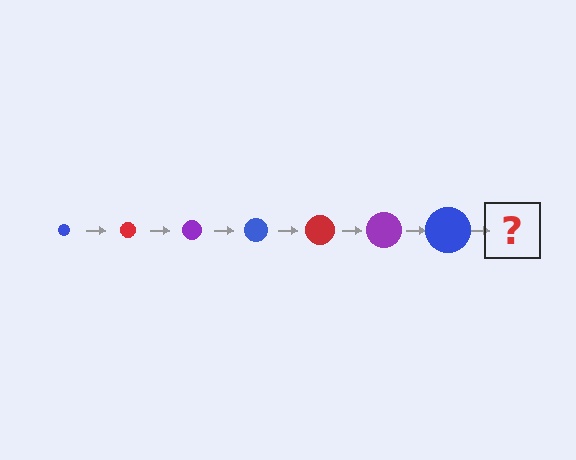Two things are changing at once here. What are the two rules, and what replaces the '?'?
The two rules are that the circle grows larger each step and the color cycles through blue, red, and purple. The '?' should be a red circle, larger than the previous one.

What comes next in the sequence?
The next element should be a red circle, larger than the previous one.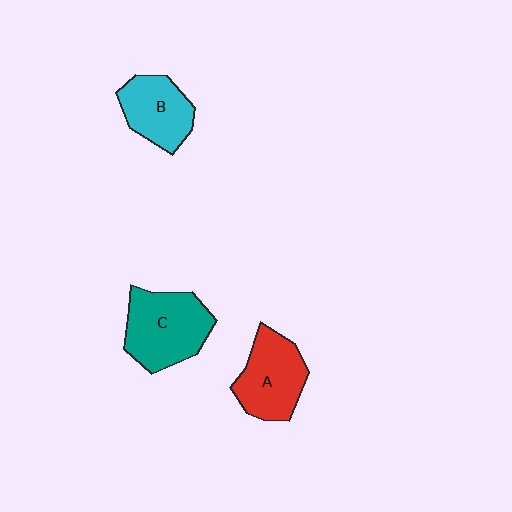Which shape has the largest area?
Shape C (teal).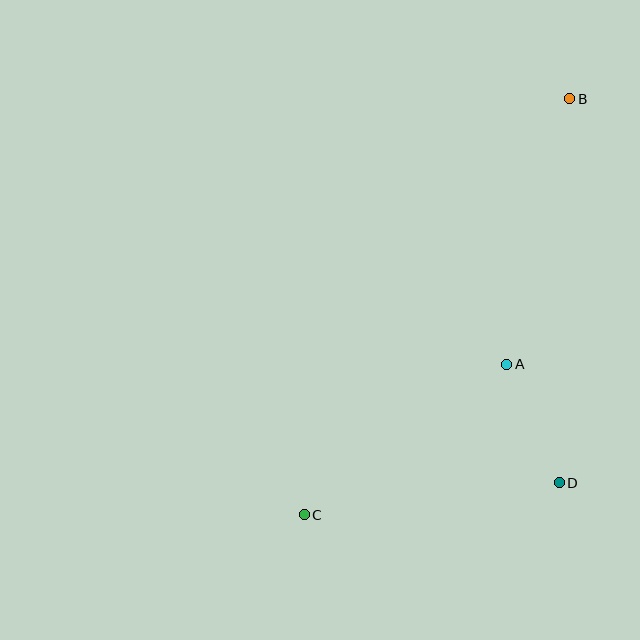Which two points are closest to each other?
Points A and D are closest to each other.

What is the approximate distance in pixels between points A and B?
The distance between A and B is approximately 273 pixels.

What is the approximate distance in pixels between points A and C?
The distance between A and C is approximately 252 pixels.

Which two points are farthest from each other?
Points B and C are farthest from each other.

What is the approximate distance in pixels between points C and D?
The distance between C and D is approximately 257 pixels.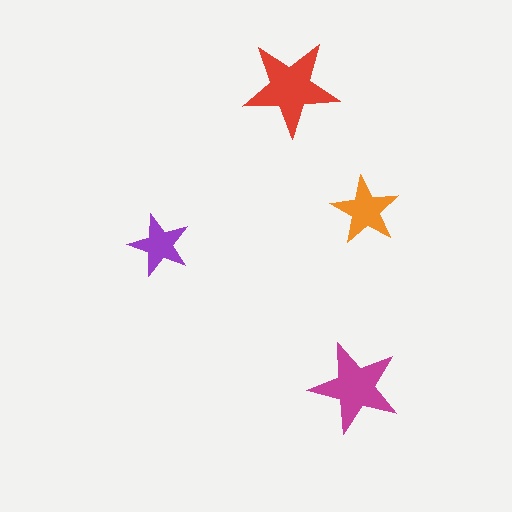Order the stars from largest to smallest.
the red one, the magenta one, the orange one, the purple one.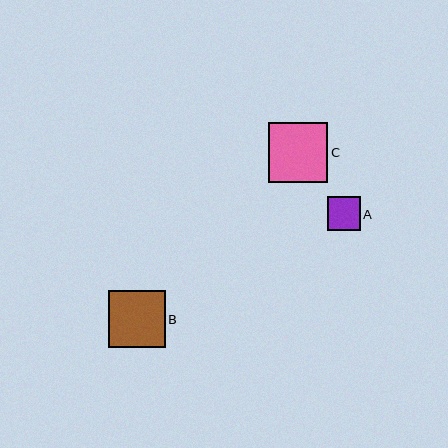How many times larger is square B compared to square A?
Square B is approximately 1.7 times the size of square A.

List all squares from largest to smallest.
From largest to smallest: C, B, A.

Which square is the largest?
Square C is the largest with a size of approximately 59 pixels.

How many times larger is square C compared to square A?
Square C is approximately 1.8 times the size of square A.